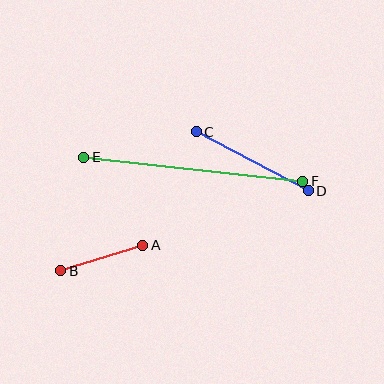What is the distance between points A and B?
The distance is approximately 86 pixels.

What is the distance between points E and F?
The distance is approximately 220 pixels.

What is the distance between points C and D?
The distance is approximately 126 pixels.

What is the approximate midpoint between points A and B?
The midpoint is at approximately (102, 258) pixels.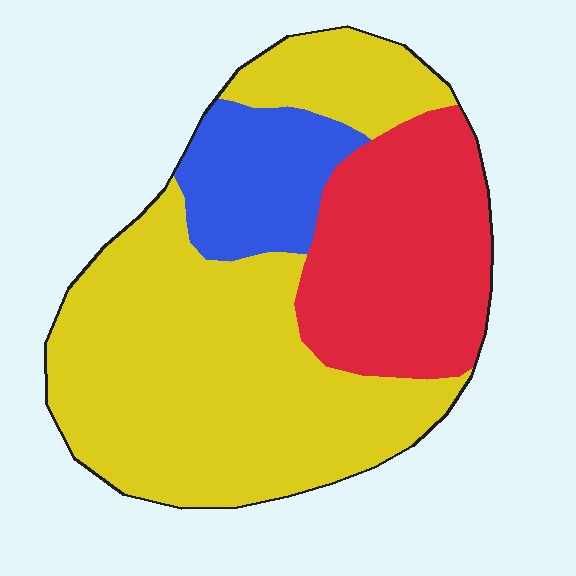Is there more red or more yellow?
Yellow.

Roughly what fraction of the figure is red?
Red takes up about one quarter (1/4) of the figure.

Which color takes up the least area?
Blue, at roughly 15%.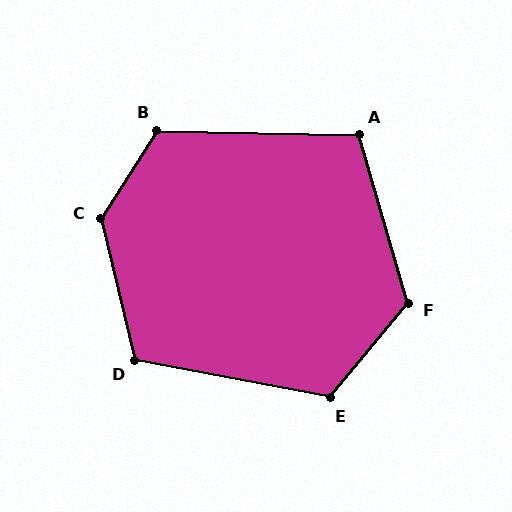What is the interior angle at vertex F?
Approximately 124 degrees (obtuse).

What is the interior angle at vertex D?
Approximately 114 degrees (obtuse).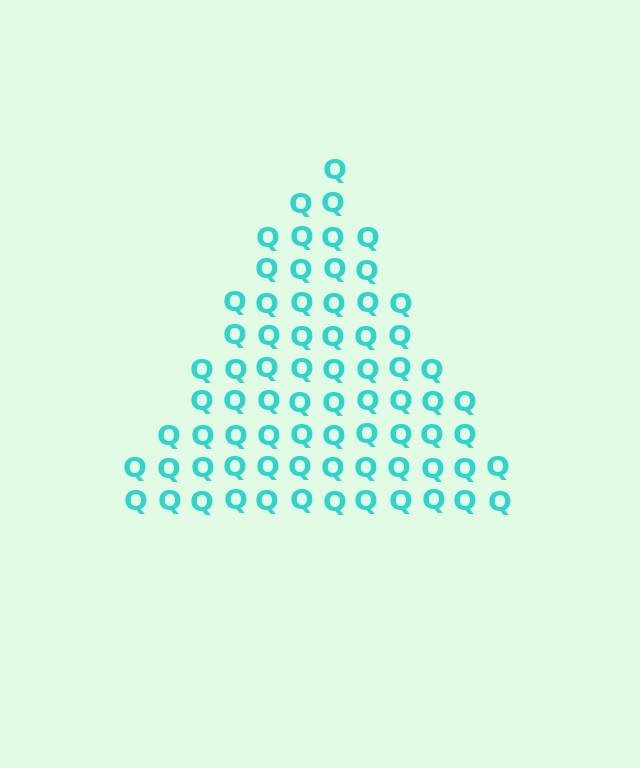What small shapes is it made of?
It is made of small letter Q's.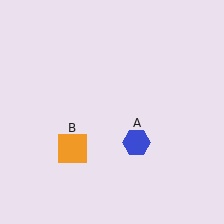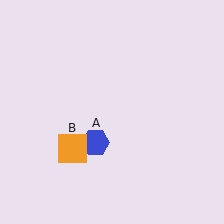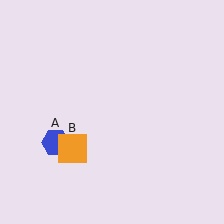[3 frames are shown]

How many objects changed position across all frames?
1 object changed position: blue hexagon (object A).